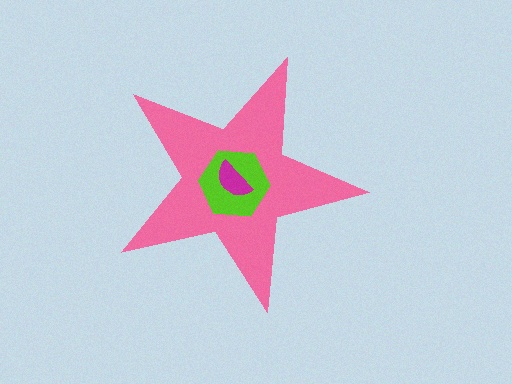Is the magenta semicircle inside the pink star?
Yes.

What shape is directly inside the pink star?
The lime hexagon.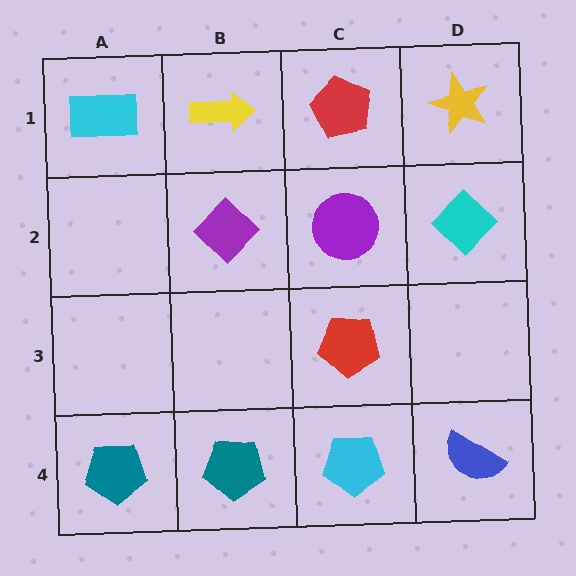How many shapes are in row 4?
4 shapes.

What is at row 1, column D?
A yellow star.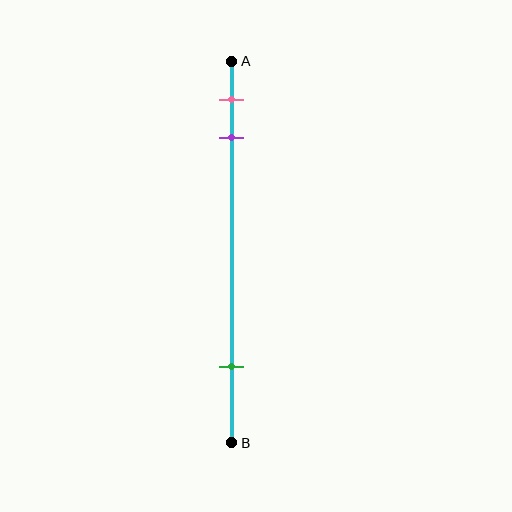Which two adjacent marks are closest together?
The pink and purple marks are the closest adjacent pair.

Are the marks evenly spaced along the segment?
No, the marks are not evenly spaced.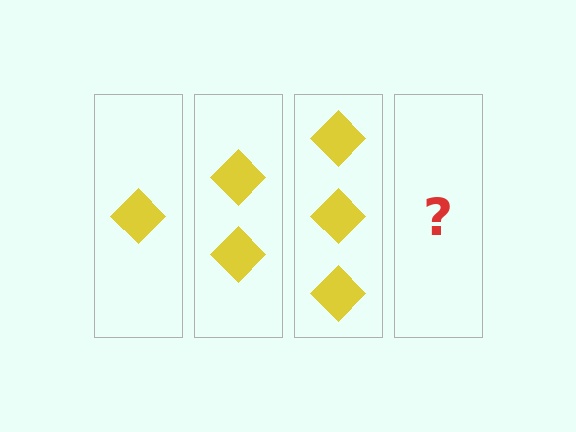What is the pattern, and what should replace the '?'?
The pattern is that each step adds one more diamond. The '?' should be 4 diamonds.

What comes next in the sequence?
The next element should be 4 diamonds.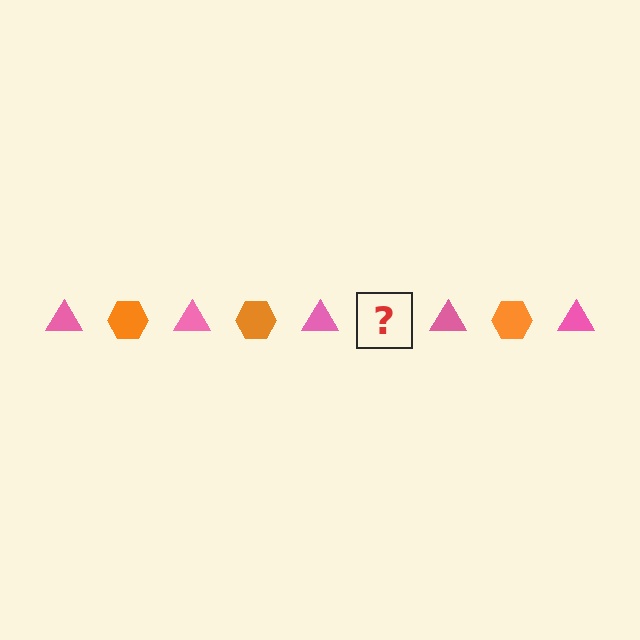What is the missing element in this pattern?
The missing element is an orange hexagon.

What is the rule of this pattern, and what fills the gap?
The rule is that the pattern alternates between pink triangle and orange hexagon. The gap should be filled with an orange hexagon.